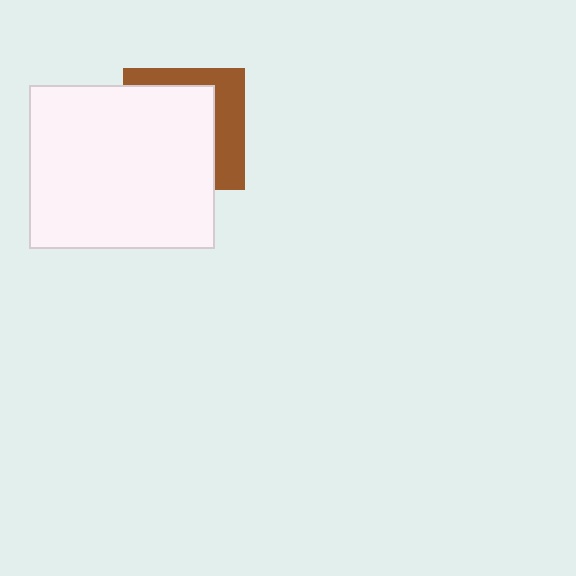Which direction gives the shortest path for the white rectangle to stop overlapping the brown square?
Moving toward the lower-left gives the shortest separation.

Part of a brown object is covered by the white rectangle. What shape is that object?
It is a square.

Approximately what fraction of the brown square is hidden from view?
Roughly 64% of the brown square is hidden behind the white rectangle.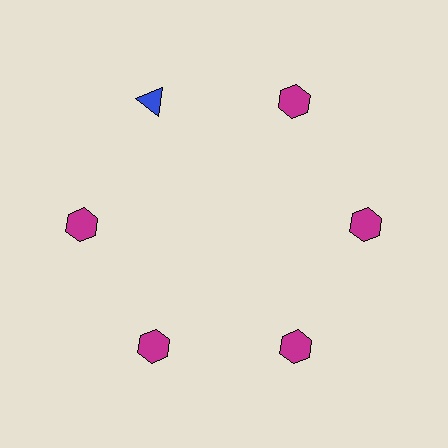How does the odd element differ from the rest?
It differs in both color (blue instead of magenta) and shape (triangle instead of hexagon).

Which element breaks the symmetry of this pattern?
The blue triangle at roughly the 11 o'clock position breaks the symmetry. All other shapes are magenta hexagons.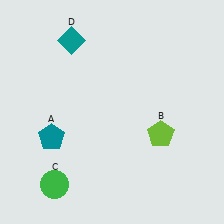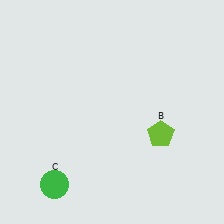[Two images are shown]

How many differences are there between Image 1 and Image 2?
There are 2 differences between the two images.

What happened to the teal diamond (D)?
The teal diamond (D) was removed in Image 2. It was in the top-left area of Image 1.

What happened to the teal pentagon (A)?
The teal pentagon (A) was removed in Image 2. It was in the bottom-left area of Image 1.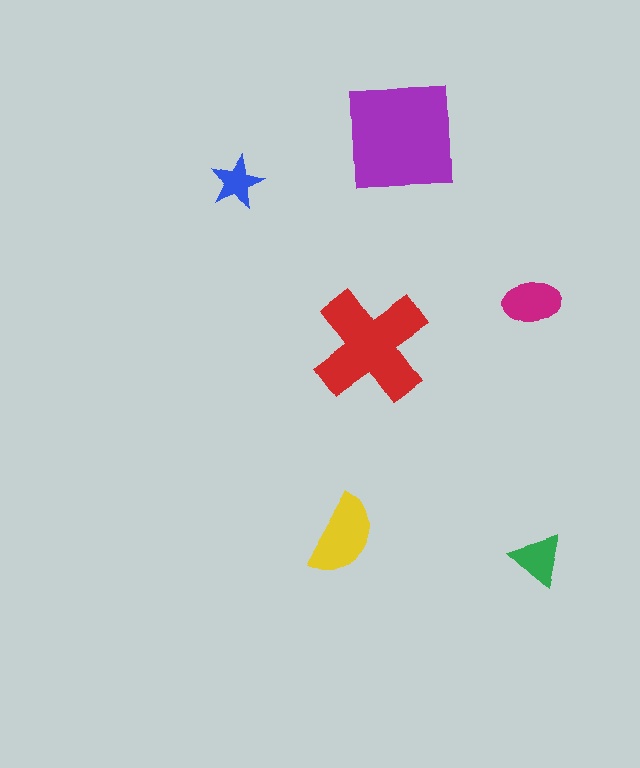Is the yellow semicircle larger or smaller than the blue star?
Larger.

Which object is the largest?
The purple square.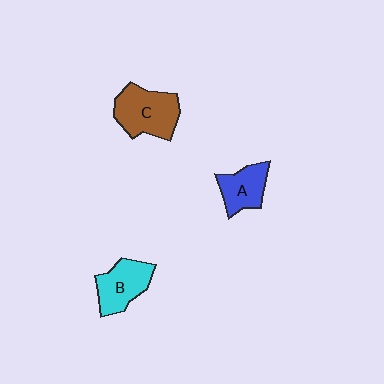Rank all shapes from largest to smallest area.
From largest to smallest: C (brown), B (cyan), A (blue).